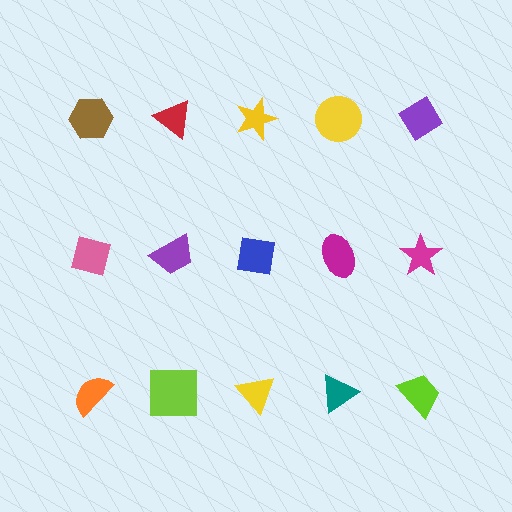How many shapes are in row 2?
5 shapes.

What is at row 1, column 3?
A yellow star.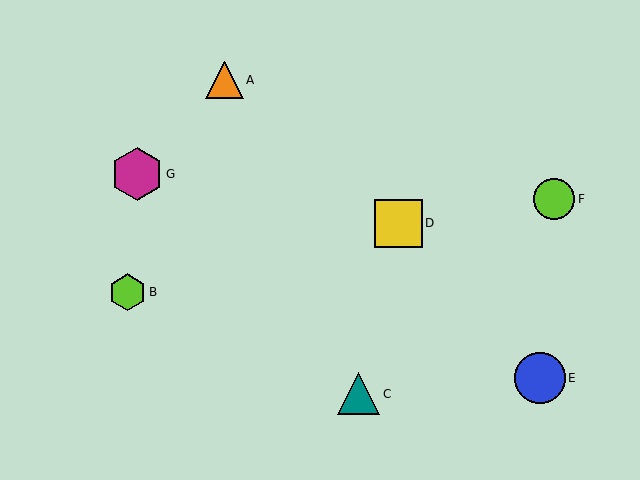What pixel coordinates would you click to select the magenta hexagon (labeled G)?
Click at (137, 174) to select the magenta hexagon G.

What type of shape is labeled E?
Shape E is a blue circle.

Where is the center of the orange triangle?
The center of the orange triangle is at (224, 80).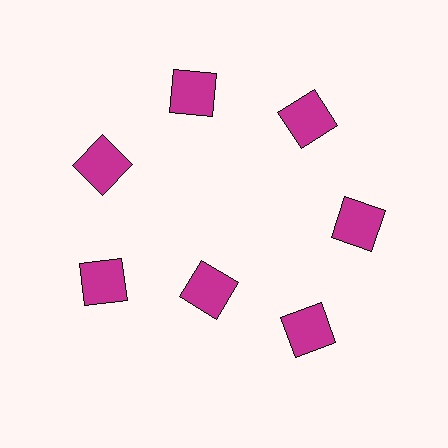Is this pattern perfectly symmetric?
No. The 7 magenta squares are arranged in a ring, but one element near the 6 o'clock position is pulled inward toward the center, breaking the 7-fold rotational symmetry.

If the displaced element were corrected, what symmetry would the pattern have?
It would have 7-fold rotational symmetry — the pattern would map onto itself every 51 degrees.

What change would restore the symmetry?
The symmetry would be restored by moving it outward, back onto the ring so that all 7 squares sit at equal angles and equal distance from the center.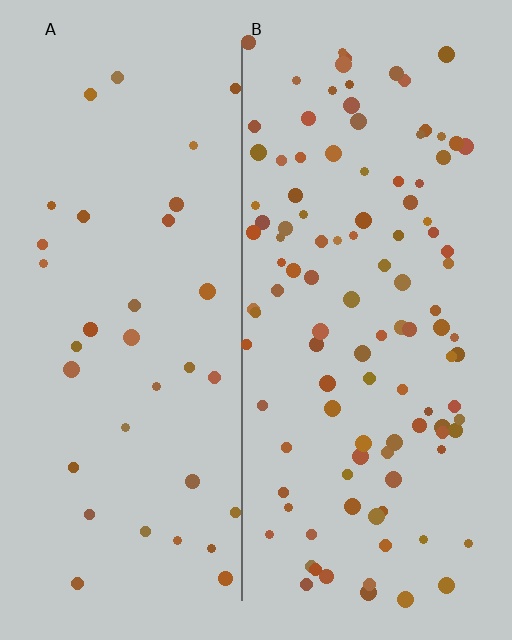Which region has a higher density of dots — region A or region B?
B (the right).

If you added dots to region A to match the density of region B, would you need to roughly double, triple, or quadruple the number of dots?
Approximately triple.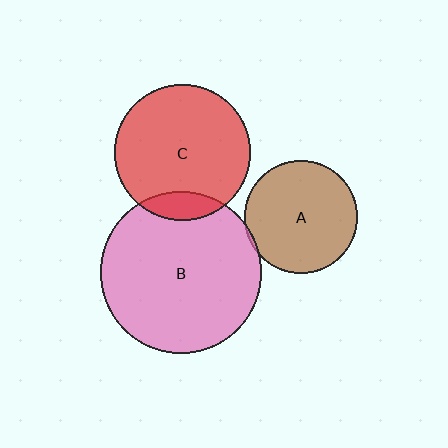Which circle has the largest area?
Circle B (pink).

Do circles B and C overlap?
Yes.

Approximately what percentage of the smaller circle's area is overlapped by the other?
Approximately 10%.